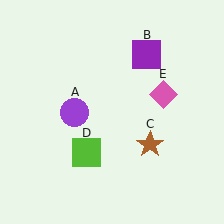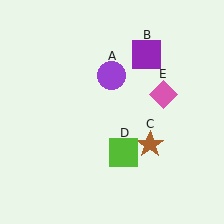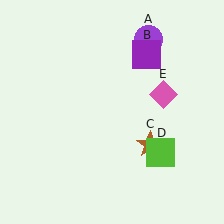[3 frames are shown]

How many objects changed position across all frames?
2 objects changed position: purple circle (object A), lime square (object D).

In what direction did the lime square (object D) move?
The lime square (object D) moved right.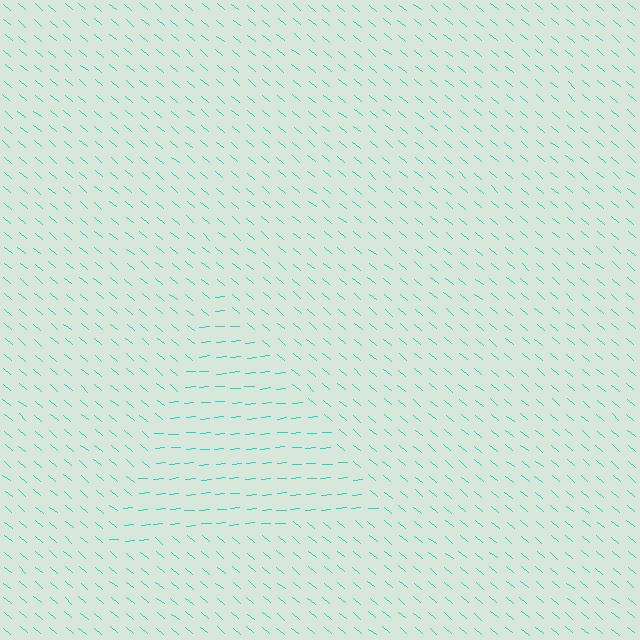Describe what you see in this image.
The image is filled with small cyan line segments. A triangle region in the image has lines oriented differently from the surrounding lines, creating a visible texture boundary.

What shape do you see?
I see a triangle.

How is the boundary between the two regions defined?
The boundary is defined purely by a change in line orientation (approximately 45 degrees difference). All lines are the same color and thickness.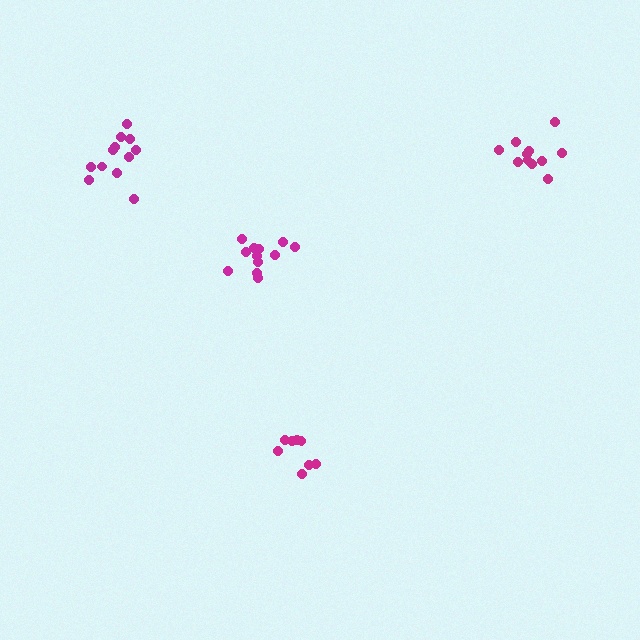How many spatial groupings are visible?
There are 4 spatial groupings.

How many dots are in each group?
Group 1: 11 dots, Group 2: 12 dots, Group 3: 12 dots, Group 4: 8 dots (43 total).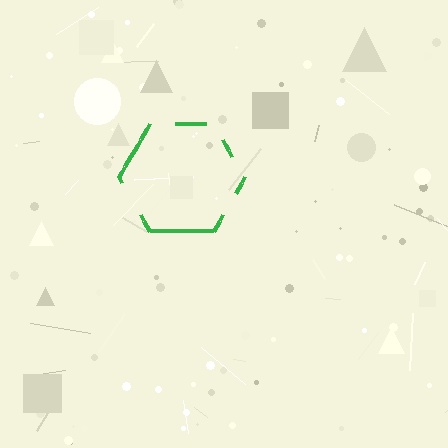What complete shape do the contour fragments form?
The contour fragments form a hexagon.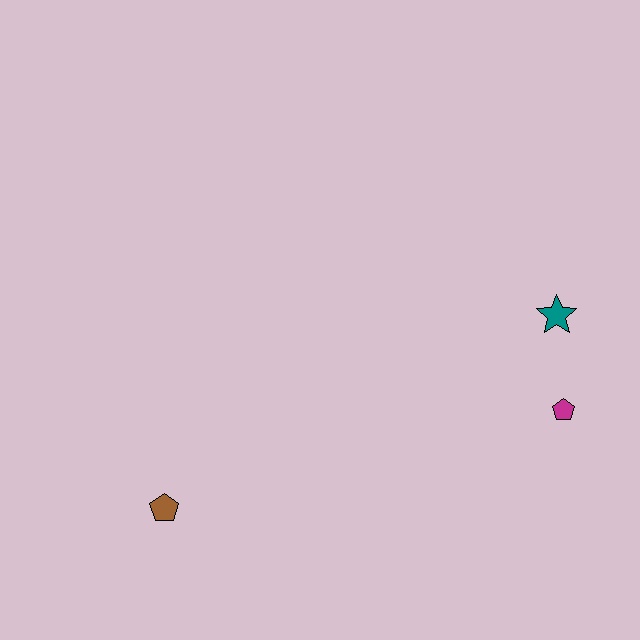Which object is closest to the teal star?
The magenta pentagon is closest to the teal star.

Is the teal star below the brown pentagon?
No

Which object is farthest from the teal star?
The brown pentagon is farthest from the teal star.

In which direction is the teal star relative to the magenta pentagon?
The teal star is above the magenta pentagon.